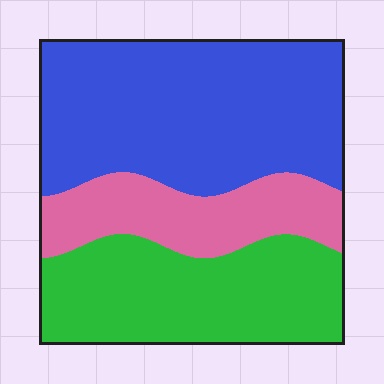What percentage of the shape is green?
Green takes up about one third (1/3) of the shape.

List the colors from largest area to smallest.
From largest to smallest: blue, green, pink.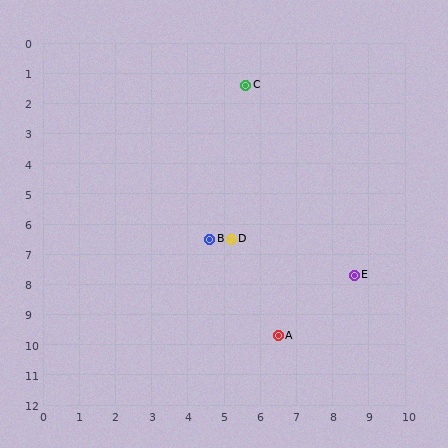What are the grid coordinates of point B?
Point B is at approximately (4.6, 6.5).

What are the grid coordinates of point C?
Point C is at approximately (5.6, 1.4).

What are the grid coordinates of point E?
Point E is at approximately (8.6, 7.7).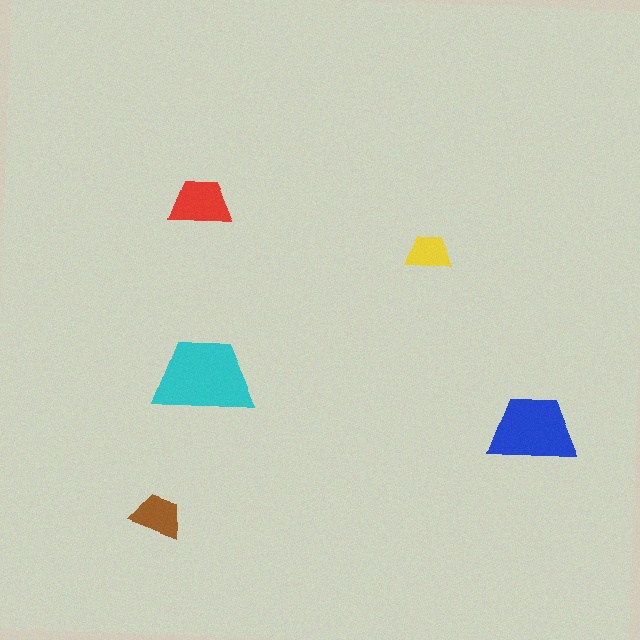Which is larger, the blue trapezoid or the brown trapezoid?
The blue one.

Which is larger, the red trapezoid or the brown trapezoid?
The red one.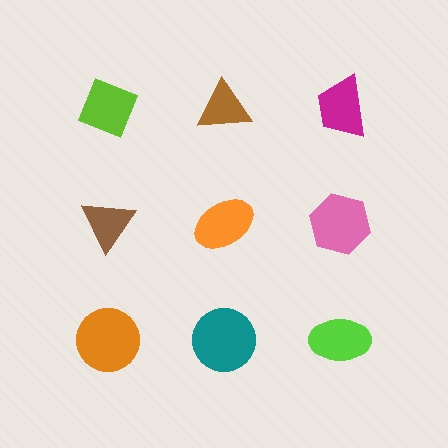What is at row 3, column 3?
A lime ellipse.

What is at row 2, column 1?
A brown triangle.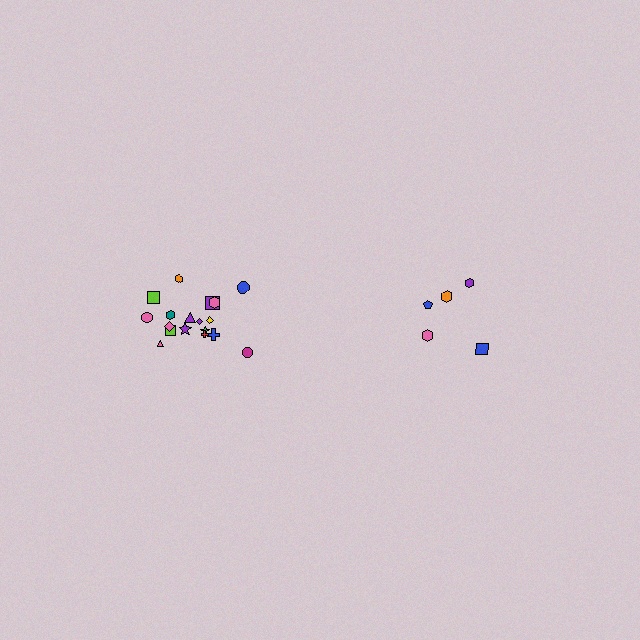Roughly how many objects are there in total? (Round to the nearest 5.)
Roughly 25 objects in total.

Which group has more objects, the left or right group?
The left group.